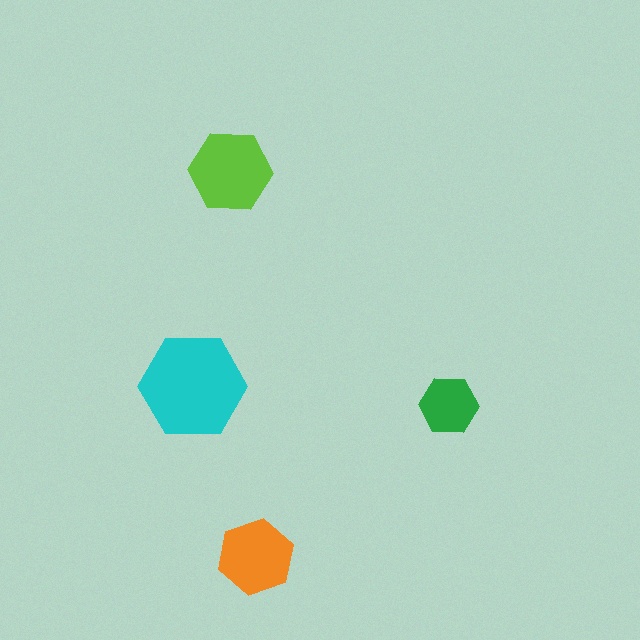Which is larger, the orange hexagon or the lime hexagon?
The lime one.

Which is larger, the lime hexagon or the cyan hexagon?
The cyan one.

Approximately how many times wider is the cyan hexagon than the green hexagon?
About 2 times wider.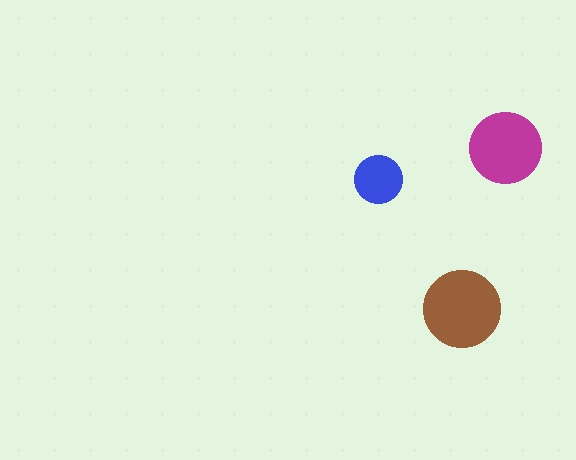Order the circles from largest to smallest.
the brown one, the magenta one, the blue one.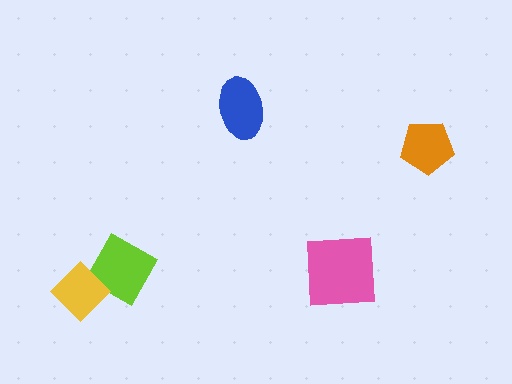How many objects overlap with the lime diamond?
1 object overlaps with the lime diamond.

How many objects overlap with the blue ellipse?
0 objects overlap with the blue ellipse.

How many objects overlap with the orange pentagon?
0 objects overlap with the orange pentagon.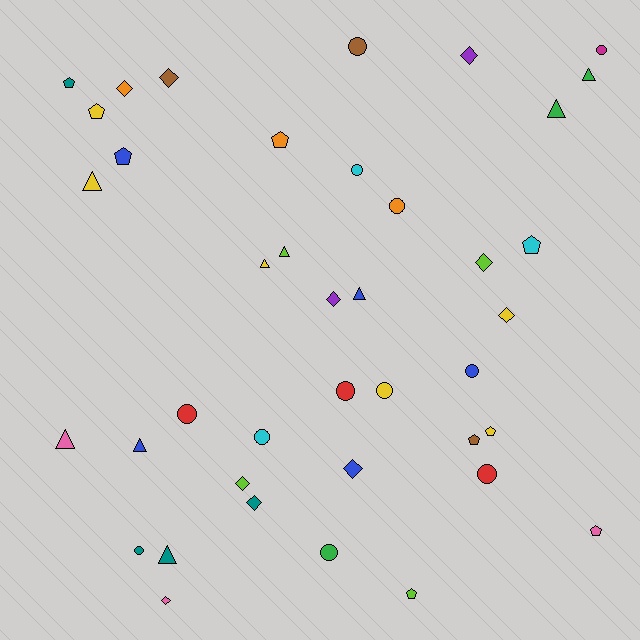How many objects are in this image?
There are 40 objects.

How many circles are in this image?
There are 12 circles.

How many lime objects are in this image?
There are 4 lime objects.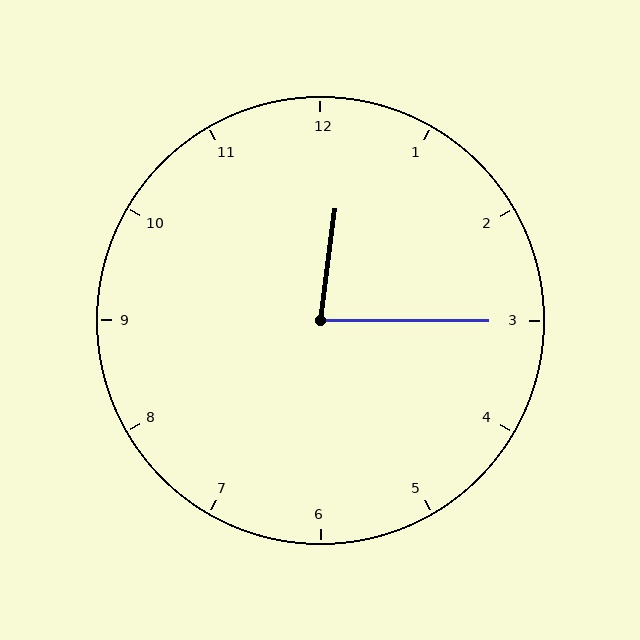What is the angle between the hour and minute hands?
Approximately 82 degrees.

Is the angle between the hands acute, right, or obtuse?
It is acute.